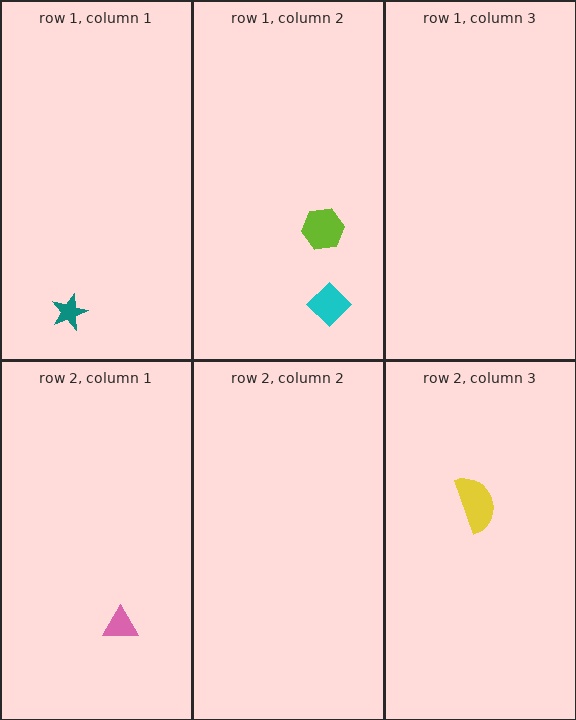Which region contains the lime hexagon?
The row 1, column 2 region.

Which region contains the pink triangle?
The row 2, column 1 region.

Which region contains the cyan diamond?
The row 1, column 2 region.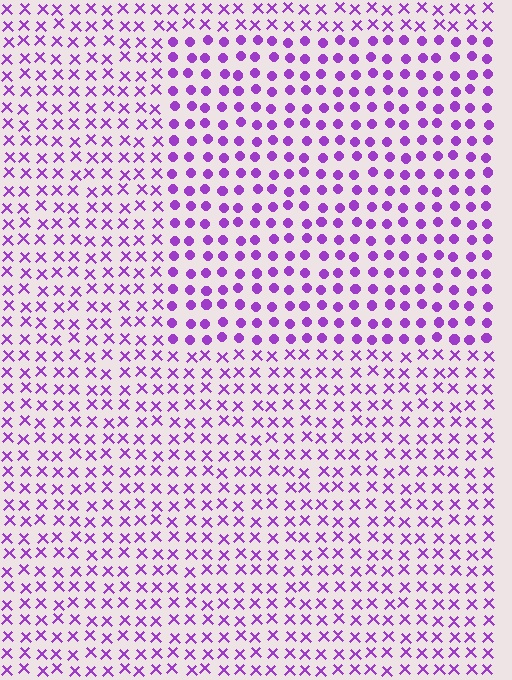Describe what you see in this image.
The image is filled with small purple elements arranged in a uniform grid. A rectangle-shaped region contains circles, while the surrounding area contains X marks. The boundary is defined purely by the change in element shape.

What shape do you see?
I see a rectangle.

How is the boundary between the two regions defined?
The boundary is defined by a change in element shape: circles inside vs. X marks outside. All elements share the same color and spacing.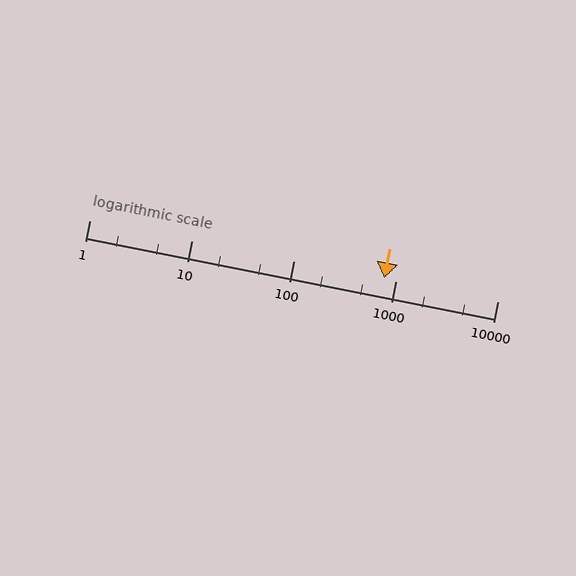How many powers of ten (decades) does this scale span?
The scale spans 4 decades, from 1 to 10000.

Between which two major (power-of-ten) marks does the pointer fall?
The pointer is between 100 and 1000.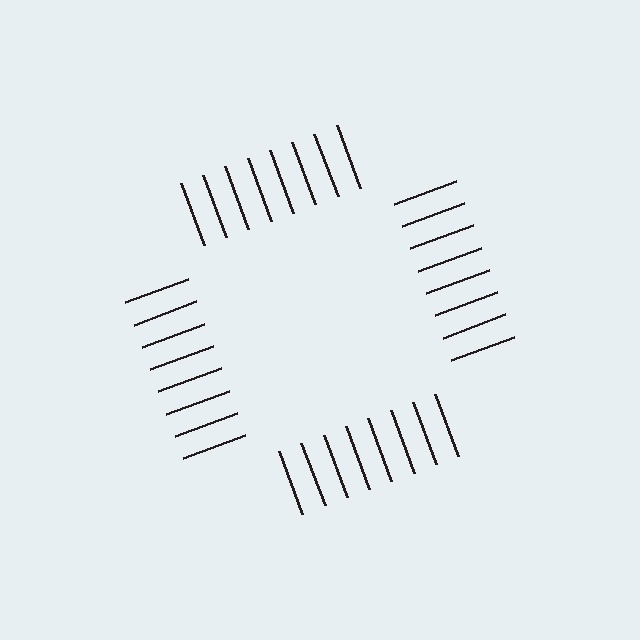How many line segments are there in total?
32 — 8 along each of the 4 edges.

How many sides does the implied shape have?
4 sides — the line-ends trace a square.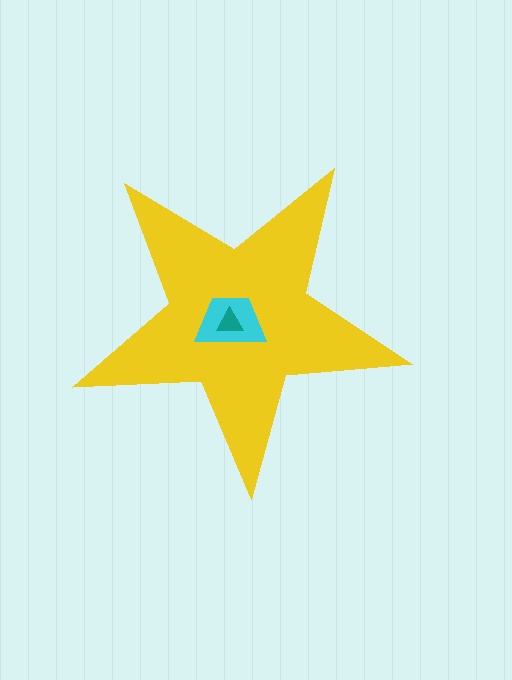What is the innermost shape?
The teal triangle.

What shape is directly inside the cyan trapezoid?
The teal triangle.